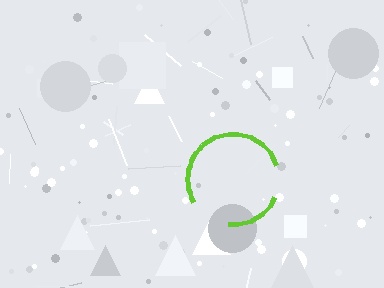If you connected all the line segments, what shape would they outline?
They would outline a circle.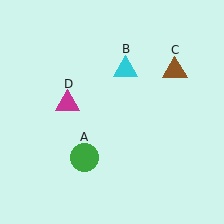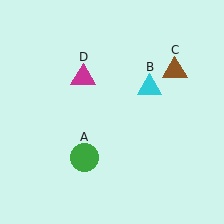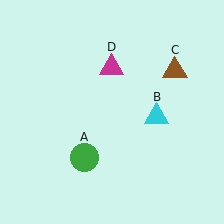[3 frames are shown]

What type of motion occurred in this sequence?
The cyan triangle (object B), magenta triangle (object D) rotated clockwise around the center of the scene.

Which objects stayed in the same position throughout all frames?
Green circle (object A) and brown triangle (object C) remained stationary.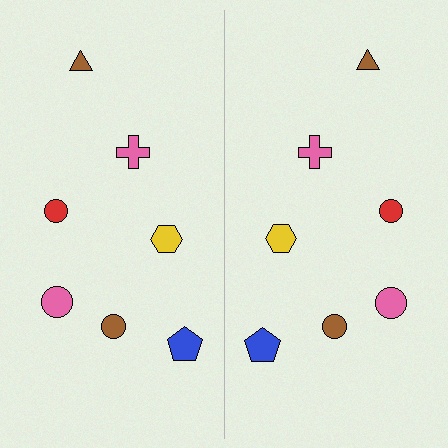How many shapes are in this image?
There are 14 shapes in this image.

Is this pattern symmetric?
Yes, this pattern has bilateral (reflection) symmetry.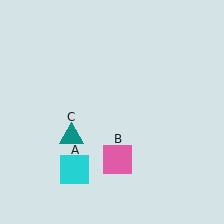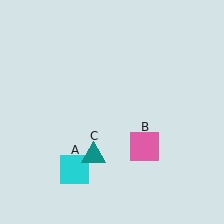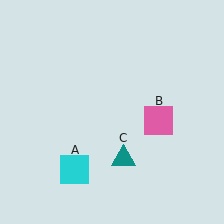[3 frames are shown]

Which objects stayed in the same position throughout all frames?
Cyan square (object A) remained stationary.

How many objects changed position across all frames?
2 objects changed position: pink square (object B), teal triangle (object C).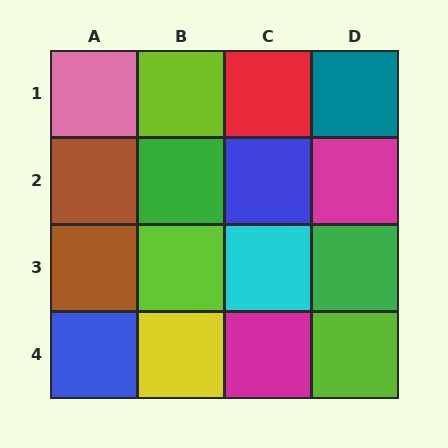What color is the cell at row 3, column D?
Green.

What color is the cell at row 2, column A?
Brown.